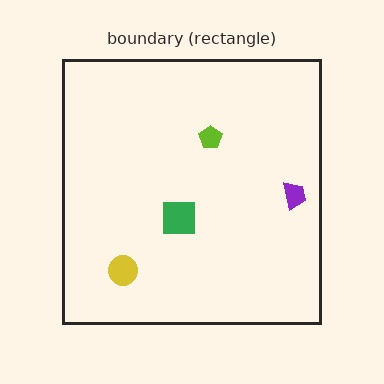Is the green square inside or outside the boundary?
Inside.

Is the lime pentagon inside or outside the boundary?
Inside.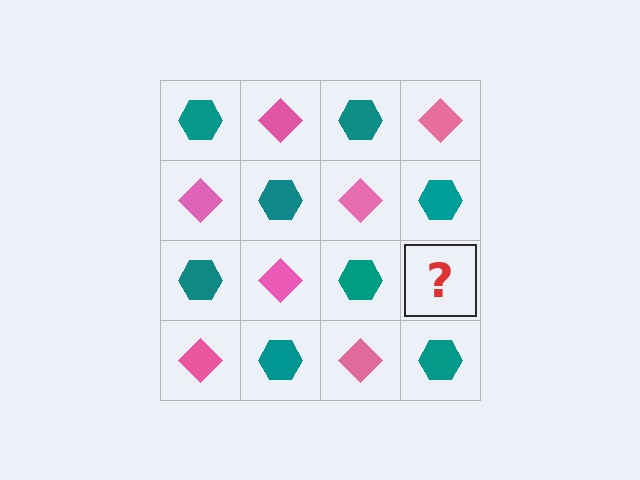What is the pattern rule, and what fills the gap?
The rule is that it alternates teal hexagon and pink diamond in a checkerboard pattern. The gap should be filled with a pink diamond.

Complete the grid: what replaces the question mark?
The question mark should be replaced with a pink diamond.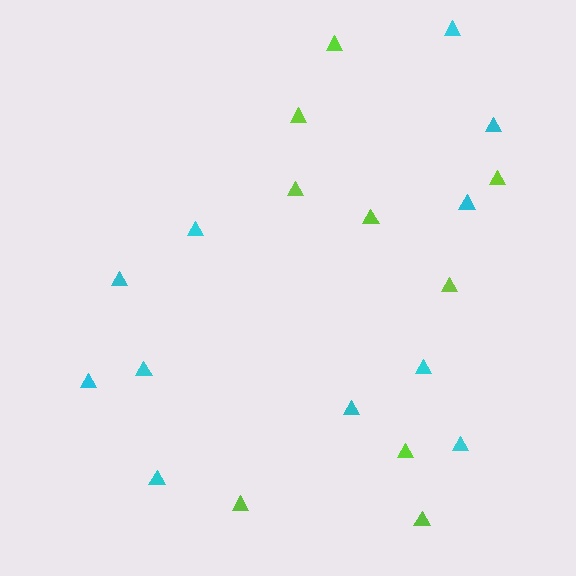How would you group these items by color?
There are 2 groups: one group of lime triangles (9) and one group of cyan triangles (11).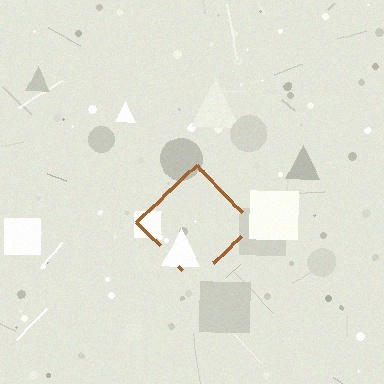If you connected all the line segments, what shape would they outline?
They would outline a diamond.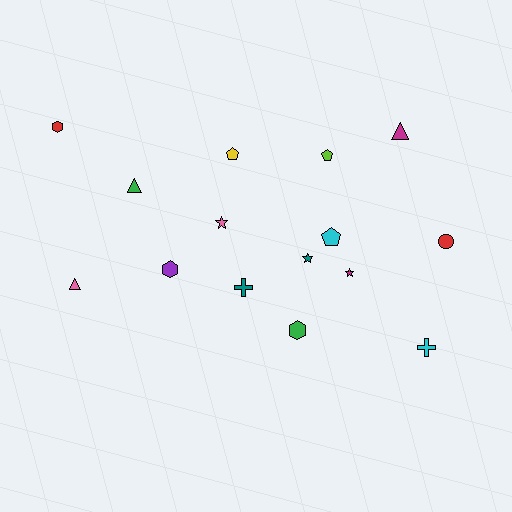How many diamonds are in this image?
There are no diamonds.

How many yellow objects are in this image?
There is 1 yellow object.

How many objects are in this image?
There are 15 objects.